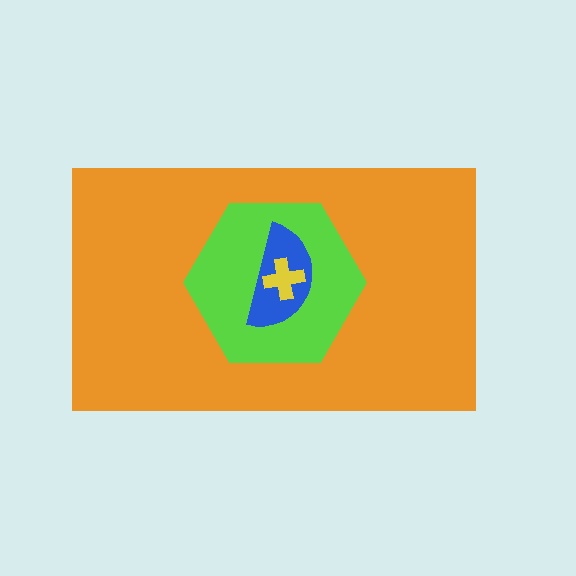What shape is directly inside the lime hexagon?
The blue semicircle.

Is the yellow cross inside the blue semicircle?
Yes.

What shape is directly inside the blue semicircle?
The yellow cross.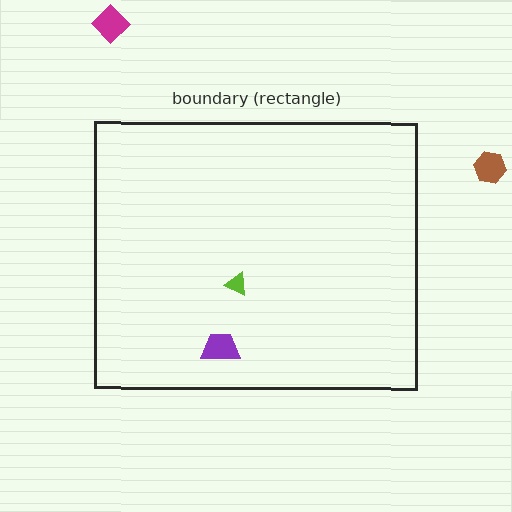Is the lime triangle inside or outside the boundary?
Inside.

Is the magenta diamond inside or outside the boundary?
Outside.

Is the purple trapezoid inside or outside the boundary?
Inside.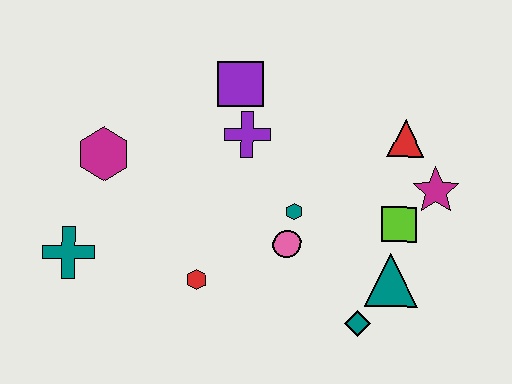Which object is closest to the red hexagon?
The pink circle is closest to the red hexagon.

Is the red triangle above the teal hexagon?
Yes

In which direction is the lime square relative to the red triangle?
The lime square is below the red triangle.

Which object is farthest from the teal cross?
The magenta star is farthest from the teal cross.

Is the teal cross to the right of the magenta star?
No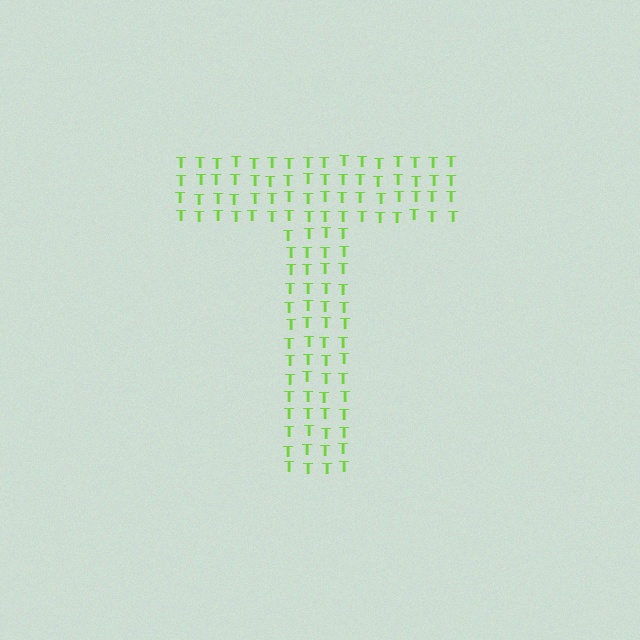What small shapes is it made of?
It is made of small letter T's.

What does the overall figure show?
The overall figure shows the letter T.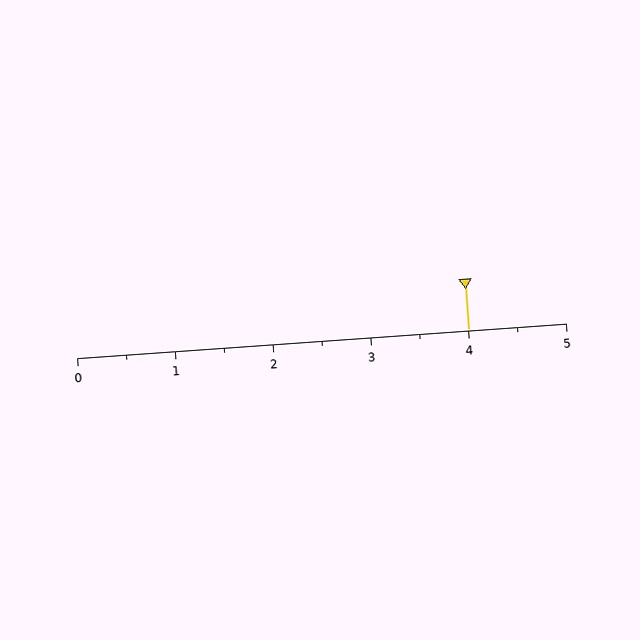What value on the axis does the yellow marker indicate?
The marker indicates approximately 4.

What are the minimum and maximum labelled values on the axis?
The axis runs from 0 to 5.